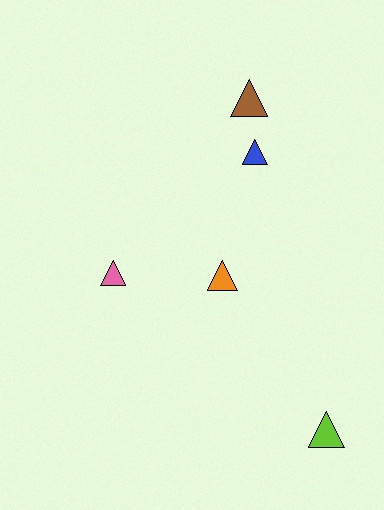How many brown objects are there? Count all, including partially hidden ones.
There is 1 brown object.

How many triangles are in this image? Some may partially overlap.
There are 5 triangles.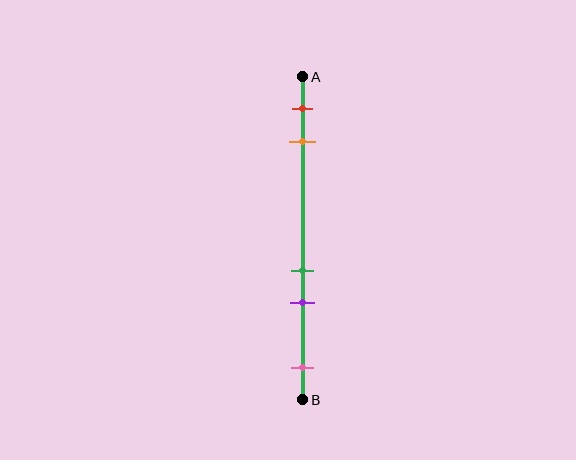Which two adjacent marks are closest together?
The green and purple marks are the closest adjacent pair.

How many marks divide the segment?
There are 5 marks dividing the segment.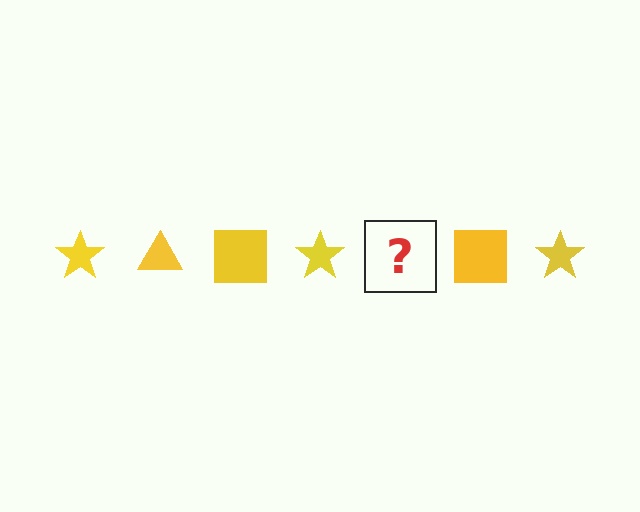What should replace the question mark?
The question mark should be replaced with a yellow triangle.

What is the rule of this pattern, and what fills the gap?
The rule is that the pattern cycles through star, triangle, square shapes in yellow. The gap should be filled with a yellow triangle.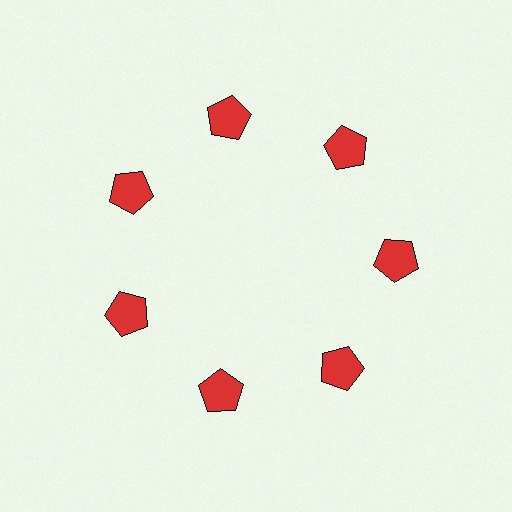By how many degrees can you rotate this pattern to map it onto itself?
The pattern maps onto itself every 51 degrees of rotation.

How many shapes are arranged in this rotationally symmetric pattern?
There are 7 shapes, arranged in 7 groups of 1.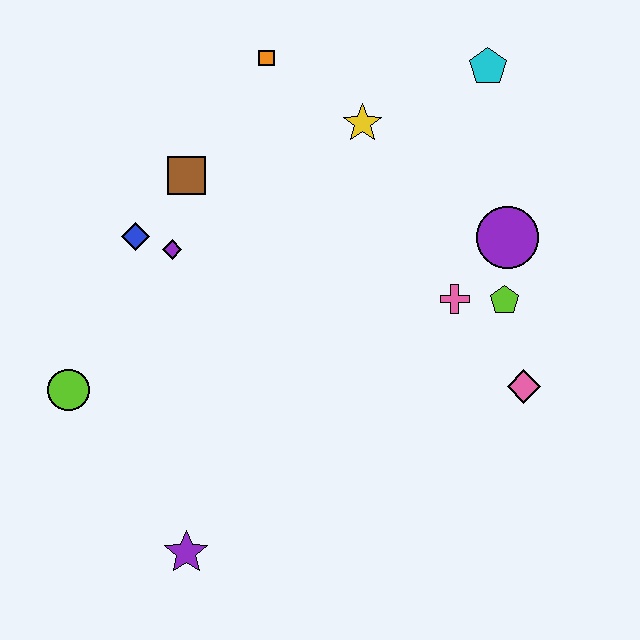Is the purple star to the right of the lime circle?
Yes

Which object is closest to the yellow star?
The orange square is closest to the yellow star.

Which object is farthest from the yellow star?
The purple star is farthest from the yellow star.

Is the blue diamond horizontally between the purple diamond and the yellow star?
No